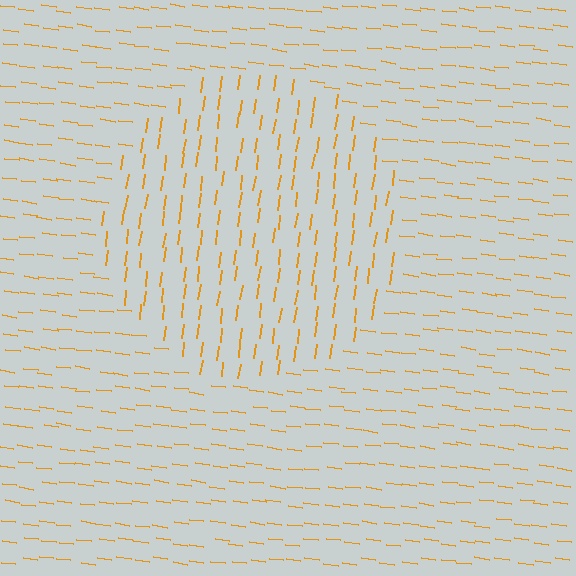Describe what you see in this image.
The image is filled with small orange line segments. A circle region in the image has lines oriented differently from the surrounding lines, creating a visible texture boundary.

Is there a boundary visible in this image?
Yes, there is a texture boundary formed by a change in line orientation.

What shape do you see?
I see a circle.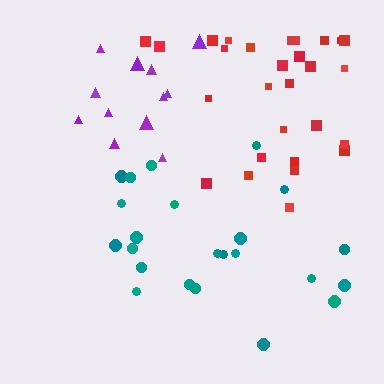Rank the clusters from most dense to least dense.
red, purple, teal.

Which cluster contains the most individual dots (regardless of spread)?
Red (28).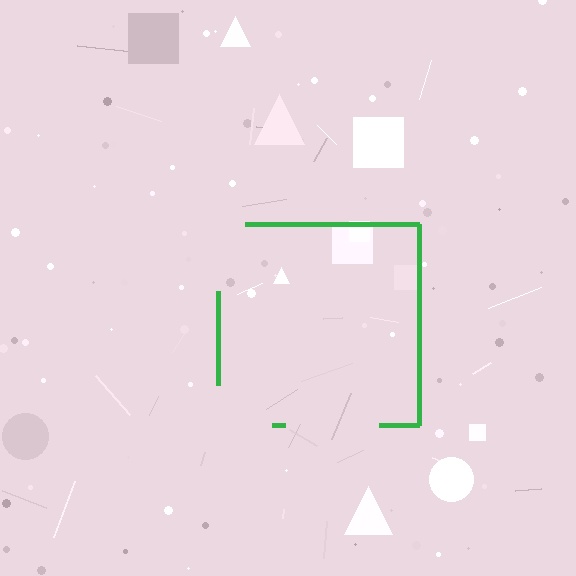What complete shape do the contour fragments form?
The contour fragments form a square.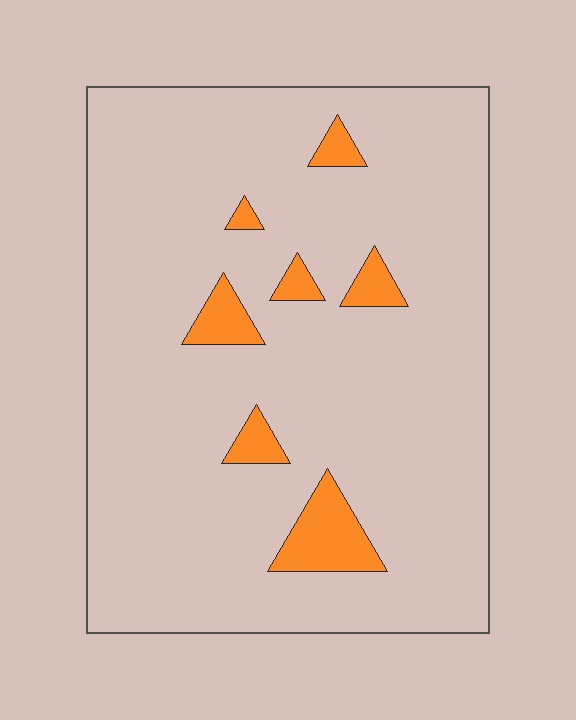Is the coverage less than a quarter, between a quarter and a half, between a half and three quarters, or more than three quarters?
Less than a quarter.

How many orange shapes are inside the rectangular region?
7.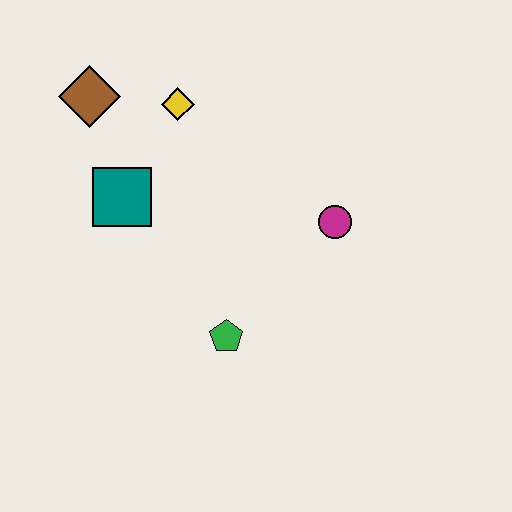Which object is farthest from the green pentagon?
The brown diamond is farthest from the green pentagon.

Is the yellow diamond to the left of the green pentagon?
Yes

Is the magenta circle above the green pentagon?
Yes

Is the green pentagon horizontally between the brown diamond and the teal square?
No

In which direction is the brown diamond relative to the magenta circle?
The brown diamond is to the left of the magenta circle.